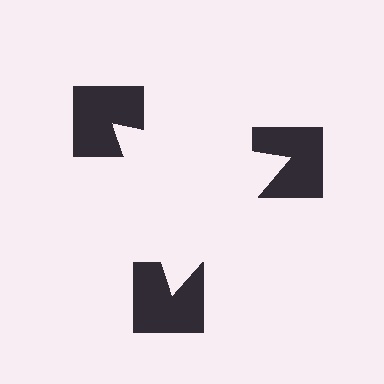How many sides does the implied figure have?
3 sides.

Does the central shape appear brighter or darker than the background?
It typically appears slightly brighter than the background, even though no actual brightness change is drawn.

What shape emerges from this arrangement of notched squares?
An illusory triangle — its edges are inferred from the aligned wedge cuts in the notched squares, not physically drawn.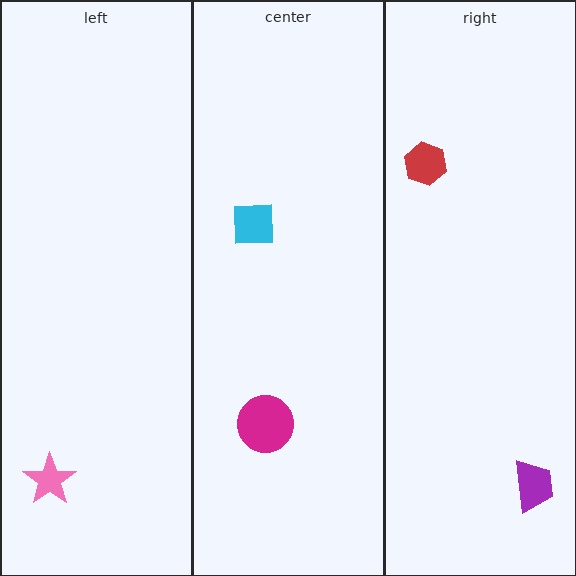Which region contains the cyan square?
The center region.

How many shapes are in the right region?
2.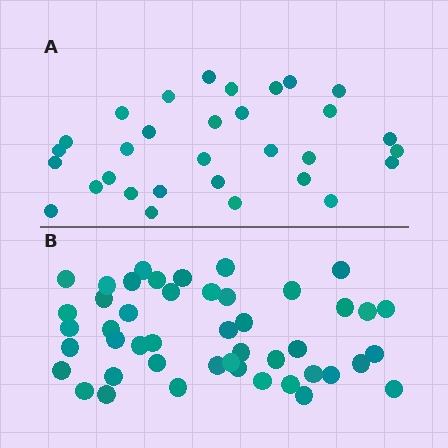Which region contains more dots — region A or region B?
Region B (the bottom region) has more dots.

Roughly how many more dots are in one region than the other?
Region B has approximately 15 more dots than region A.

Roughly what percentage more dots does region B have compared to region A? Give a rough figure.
About 50% more.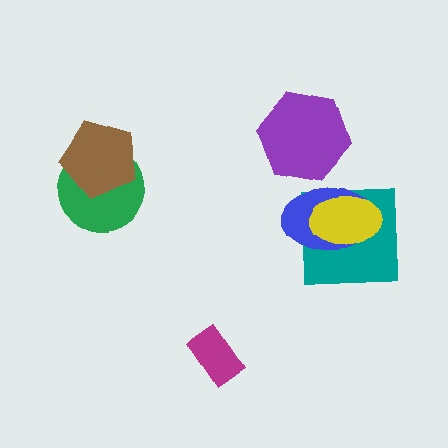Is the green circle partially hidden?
Yes, it is partially covered by another shape.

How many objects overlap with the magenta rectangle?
0 objects overlap with the magenta rectangle.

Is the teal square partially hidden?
Yes, it is partially covered by another shape.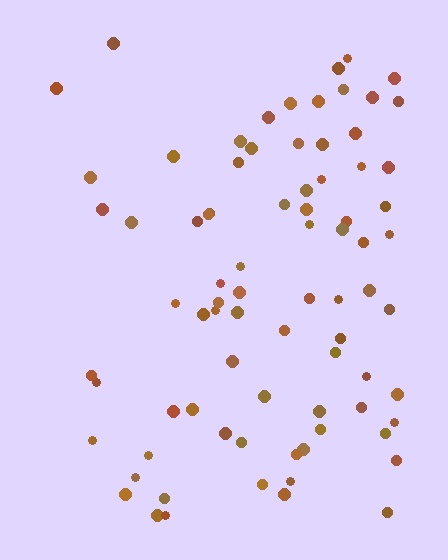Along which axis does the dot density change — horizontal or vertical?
Horizontal.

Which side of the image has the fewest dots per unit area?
The left.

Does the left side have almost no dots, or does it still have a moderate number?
Still a moderate number, just noticeably fewer than the right.